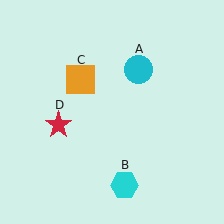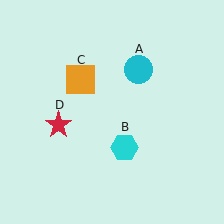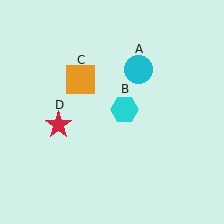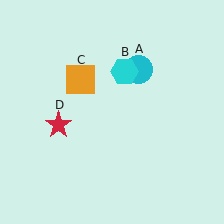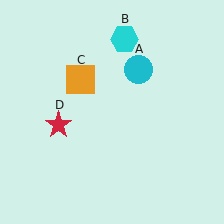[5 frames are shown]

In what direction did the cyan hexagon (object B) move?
The cyan hexagon (object B) moved up.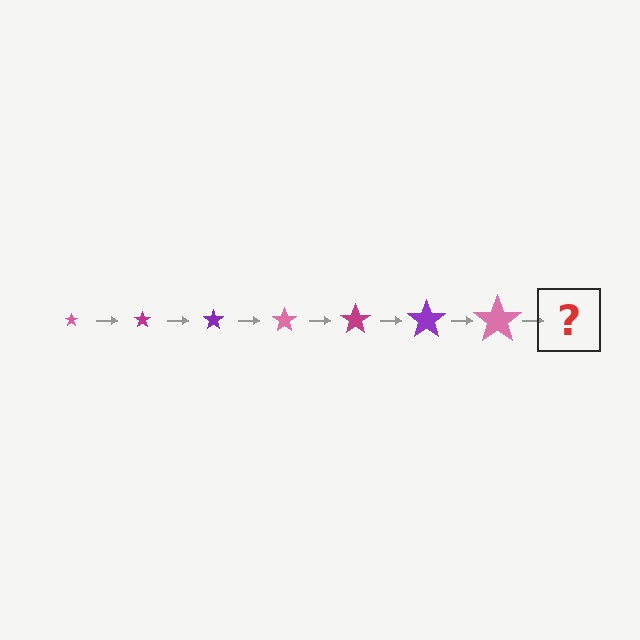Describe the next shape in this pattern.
It should be a magenta star, larger than the previous one.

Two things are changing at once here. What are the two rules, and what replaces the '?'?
The two rules are that the star grows larger each step and the color cycles through pink, magenta, and purple. The '?' should be a magenta star, larger than the previous one.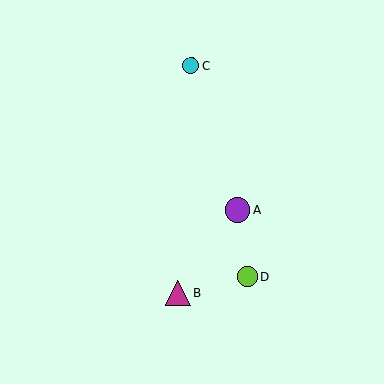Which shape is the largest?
The magenta triangle (labeled B) is the largest.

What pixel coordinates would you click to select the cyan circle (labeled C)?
Click at (191, 66) to select the cyan circle C.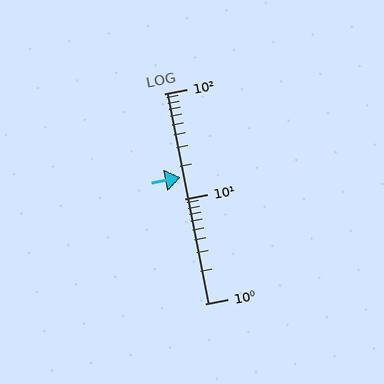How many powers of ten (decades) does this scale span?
The scale spans 2 decades, from 1 to 100.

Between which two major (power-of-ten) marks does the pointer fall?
The pointer is between 10 and 100.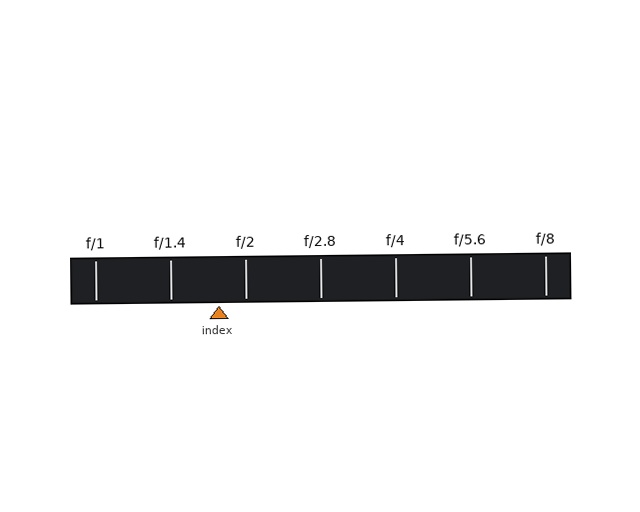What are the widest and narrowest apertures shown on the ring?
The widest aperture shown is f/1 and the narrowest is f/8.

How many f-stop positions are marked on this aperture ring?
There are 7 f-stop positions marked.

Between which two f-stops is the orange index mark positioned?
The index mark is between f/1.4 and f/2.